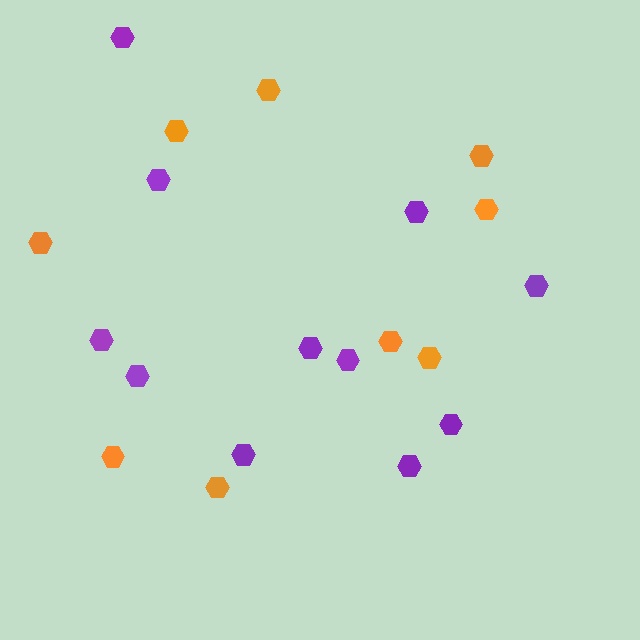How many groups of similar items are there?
There are 2 groups: one group of orange hexagons (9) and one group of purple hexagons (11).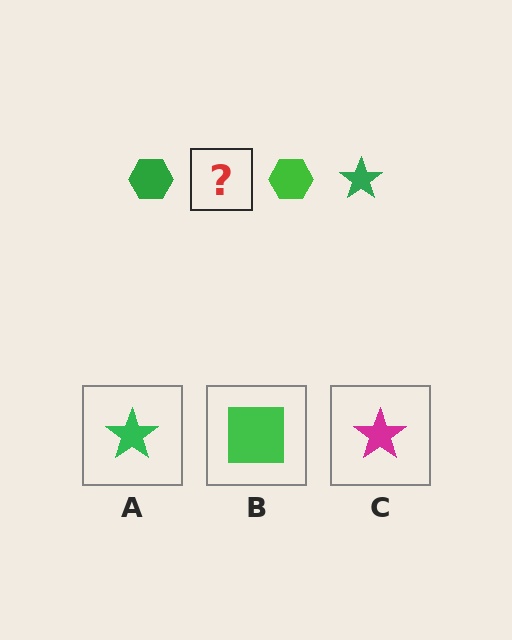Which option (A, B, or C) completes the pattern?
A.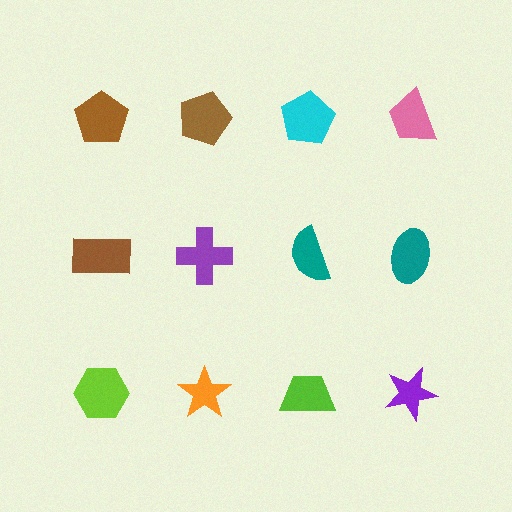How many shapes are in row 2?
4 shapes.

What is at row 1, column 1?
A brown pentagon.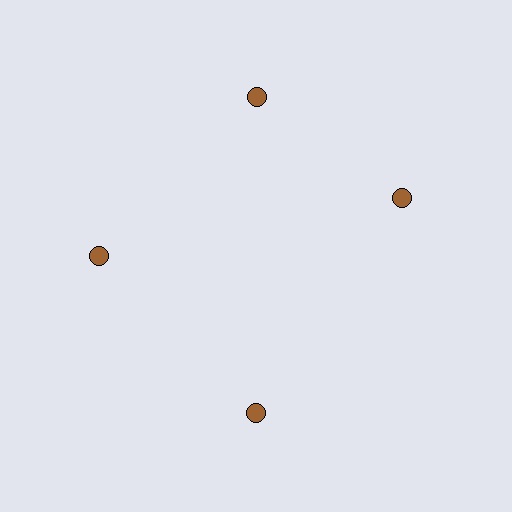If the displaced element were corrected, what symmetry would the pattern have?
It would have 4-fold rotational symmetry — the pattern would map onto itself every 90 degrees.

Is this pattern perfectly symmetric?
No. The 4 brown circles are arranged in a ring, but one element near the 3 o'clock position is rotated out of alignment along the ring, breaking the 4-fold rotational symmetry.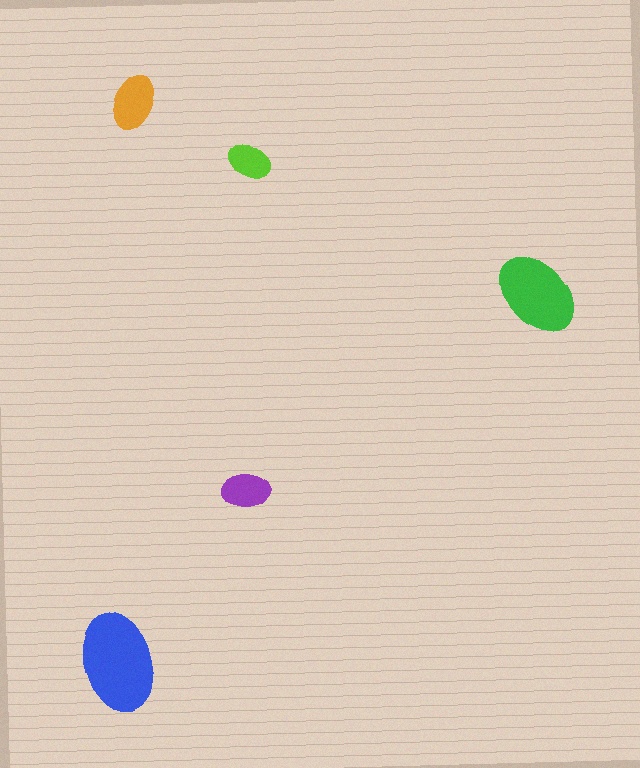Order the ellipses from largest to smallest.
the blue one, the green one, the orange one, the purple one, the lime one.